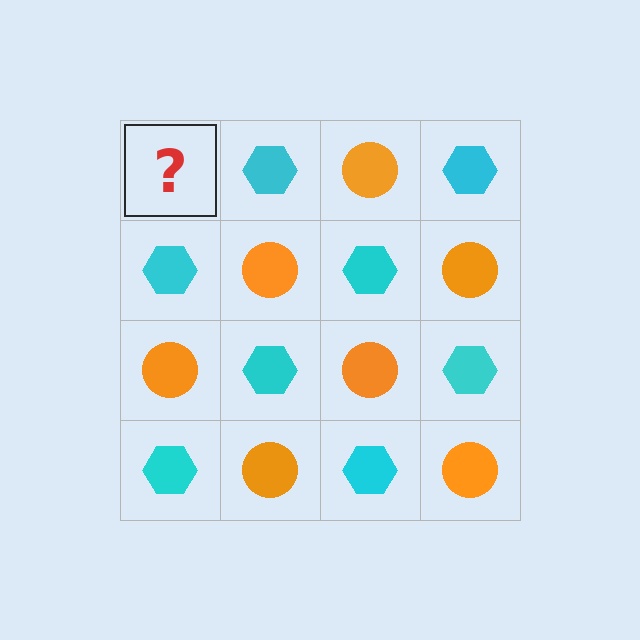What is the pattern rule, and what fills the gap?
The rule is that it alternates orange circle and cyan hexagon in a checkerboard pattern. The gap should be filled with an orange circle.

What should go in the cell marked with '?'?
The missing cell should contain an orange circle.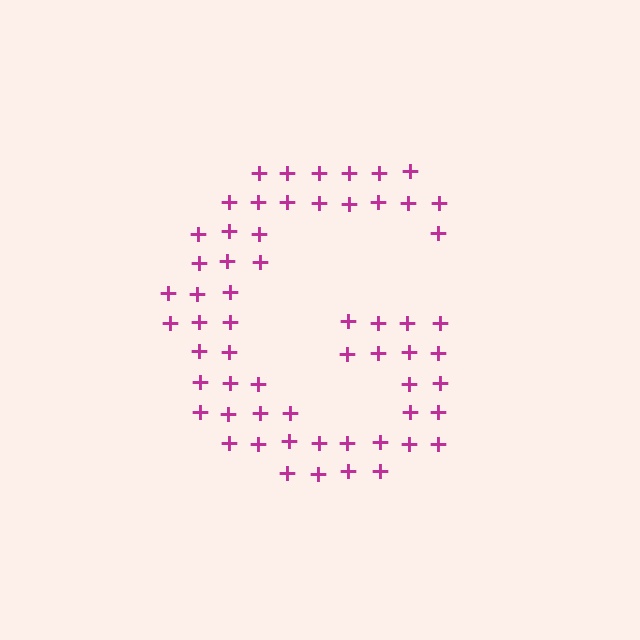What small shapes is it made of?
It is made of small plus signs.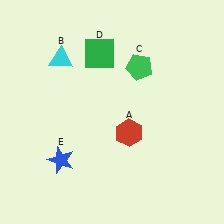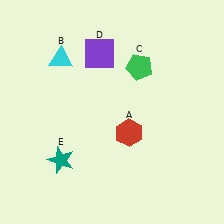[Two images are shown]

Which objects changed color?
D changed from green to purple. E changed from blue to teal.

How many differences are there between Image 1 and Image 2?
There are 2 differences between the two images.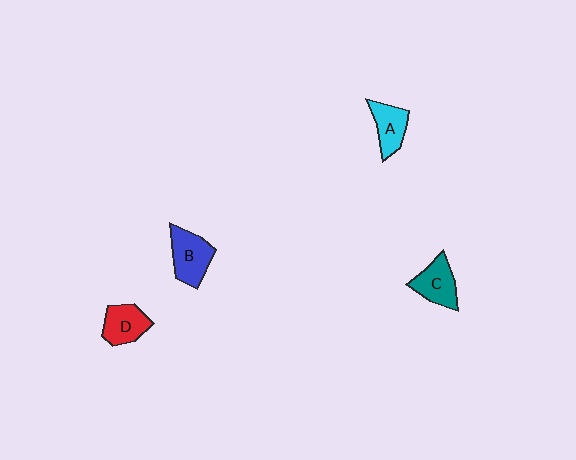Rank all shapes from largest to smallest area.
From largest to smallest: B (blue), C (teal), D (red), A (cyan).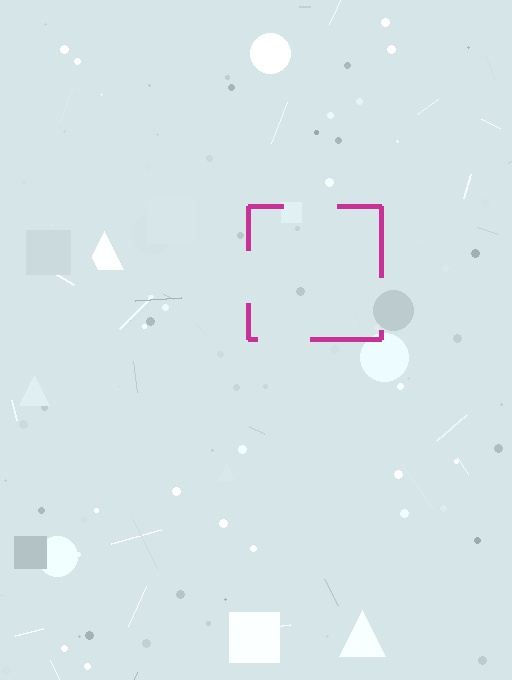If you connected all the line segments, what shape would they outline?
They would outline a square.